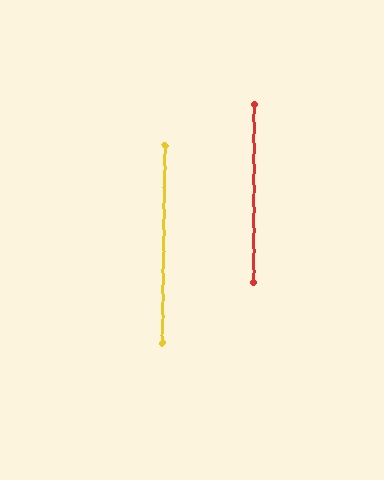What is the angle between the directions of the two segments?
Approximately 1 degree.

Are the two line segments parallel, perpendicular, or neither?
Parallel — their directions differ by only 0.9°.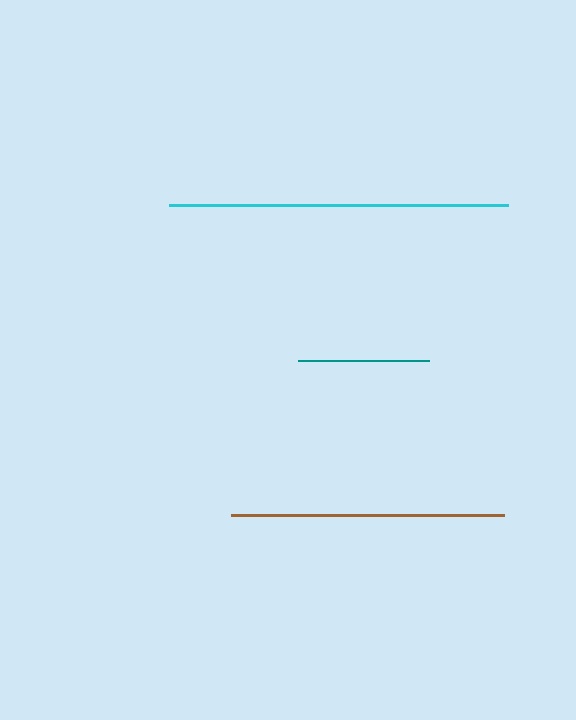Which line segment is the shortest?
The teal line is the shortest at approximately 130 pixels.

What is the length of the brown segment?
The brown segment is approximately 273 pixels long.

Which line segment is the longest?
The cyan line is the longest at approximately 339 pixels.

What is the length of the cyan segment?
The cyan segment is approximately 339 pixels long.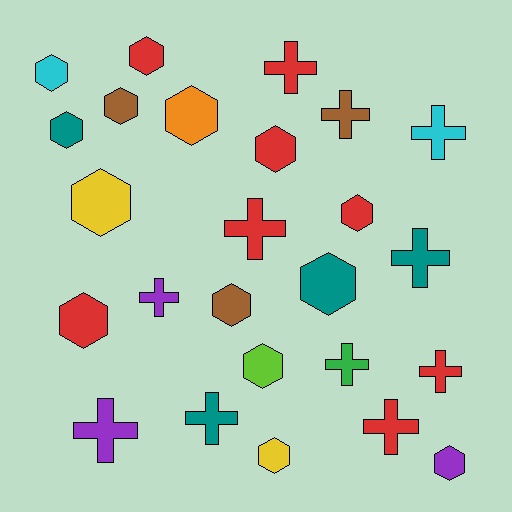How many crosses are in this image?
There are 11 crosses.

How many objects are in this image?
There are 25 objects.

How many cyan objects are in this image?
There are 2 cyan objects.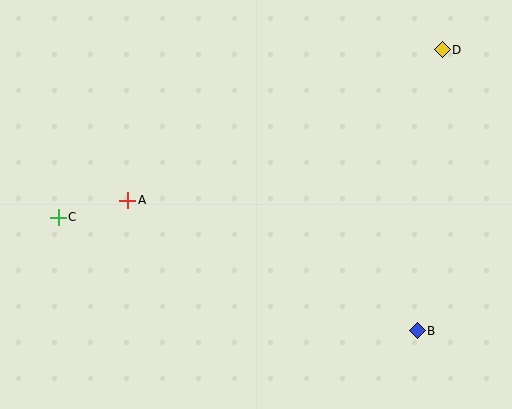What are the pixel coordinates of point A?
Point A is at (128, 200).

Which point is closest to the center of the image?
Point A at (128, 200) is closest to the center.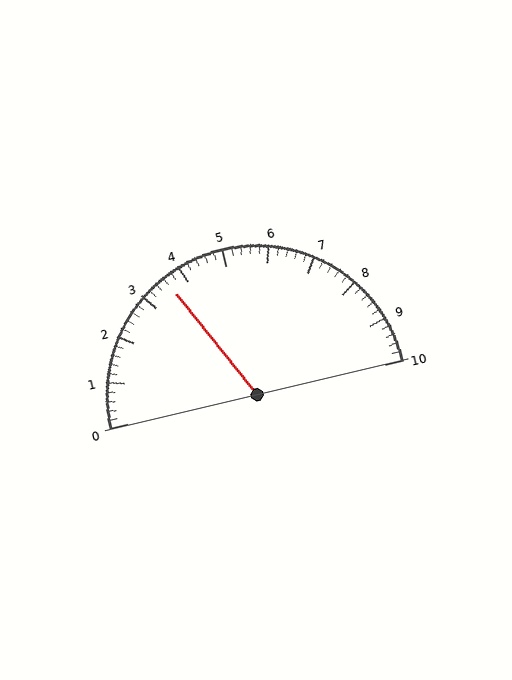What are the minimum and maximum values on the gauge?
The gauge ranges from 0 to 10.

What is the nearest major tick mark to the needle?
The nearest major tick mark is 4.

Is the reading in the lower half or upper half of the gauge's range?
The reading is in the lower half of the range (0 to 10).